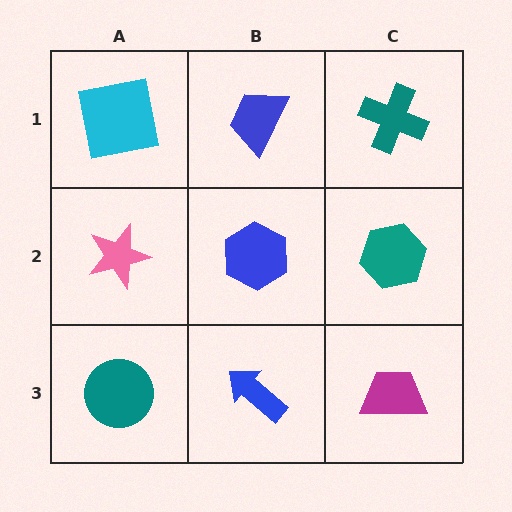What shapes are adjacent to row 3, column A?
A pink star (row 2, column A), a blue arrow (row 3, column B).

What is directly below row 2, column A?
A teal circle.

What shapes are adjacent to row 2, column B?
A blue trapezoid (row 1, column B), a blue arrow (row 3, column B), a pink star (row 2, column A), a teal hexagon (row 2, column C).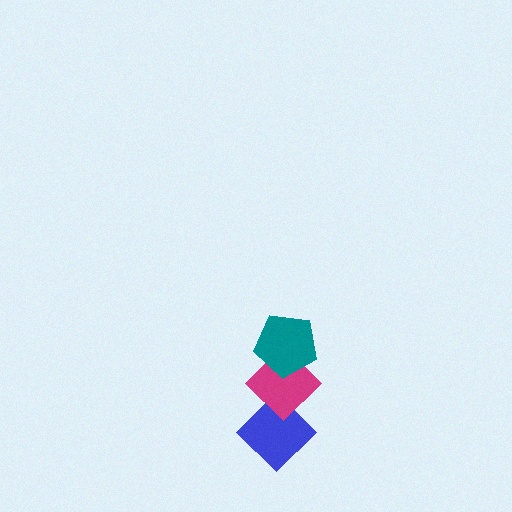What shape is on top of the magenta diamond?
The teal pentagon is on top of the magenta diamond.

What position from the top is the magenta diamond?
The magenta diamond is 2nd from the top.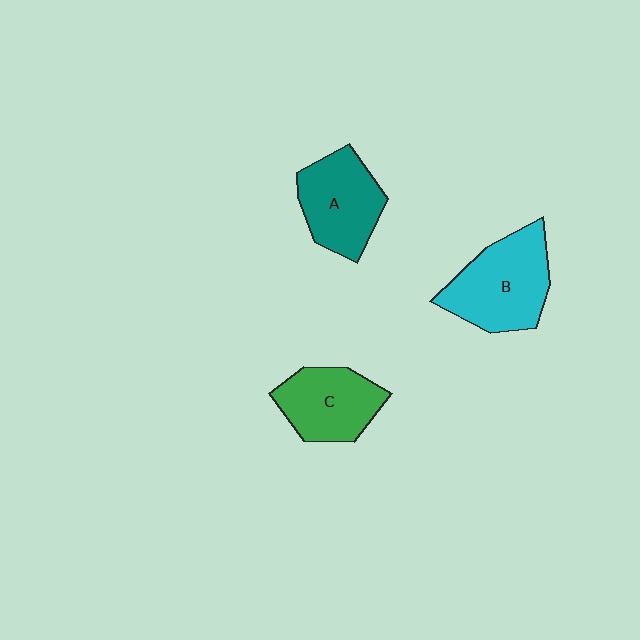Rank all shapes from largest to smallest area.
From largest to smallest: B (cyan), A (teal), C (green).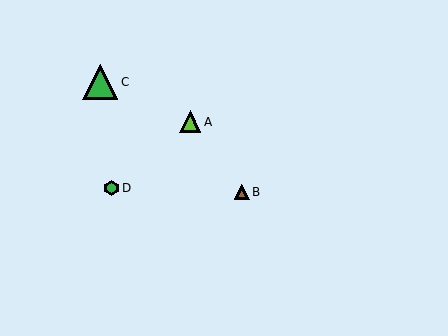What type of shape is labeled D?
Shape D is a green hexagon.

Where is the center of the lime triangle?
The center of the lime triangle is at (190, 122).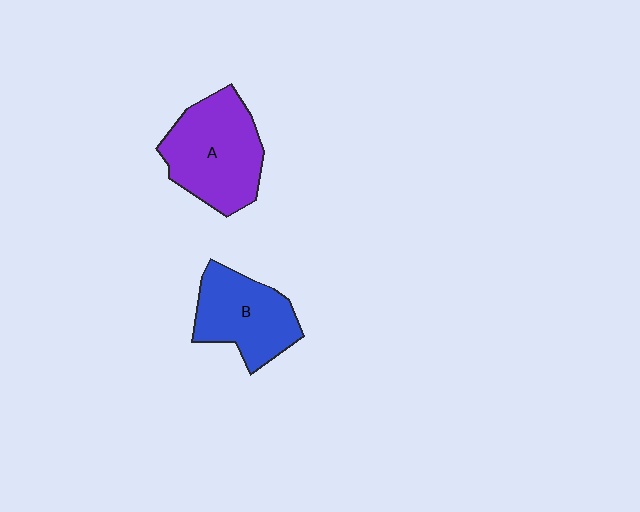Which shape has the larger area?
Shape A (purple).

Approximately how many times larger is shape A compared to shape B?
Approximately 1.2 times.